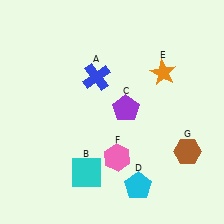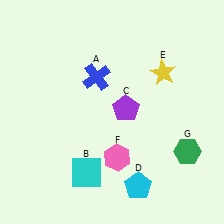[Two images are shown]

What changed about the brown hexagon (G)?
In Image 1, G is brown. In Image 2, it changed to green.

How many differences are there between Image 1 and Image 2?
There are 2 differences between the two images.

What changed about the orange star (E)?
In Image 1, E is orange. In Image 2, it changed to yellow.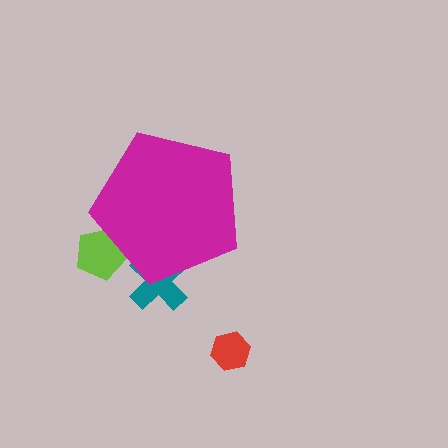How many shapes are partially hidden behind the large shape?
2 shapes are partially hidden.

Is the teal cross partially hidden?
Yes, the teal cross is partially hidden behind the magenta pentagon.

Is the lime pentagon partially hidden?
Yes, the lime pentagon is partially hidden behind the magenta pentagon.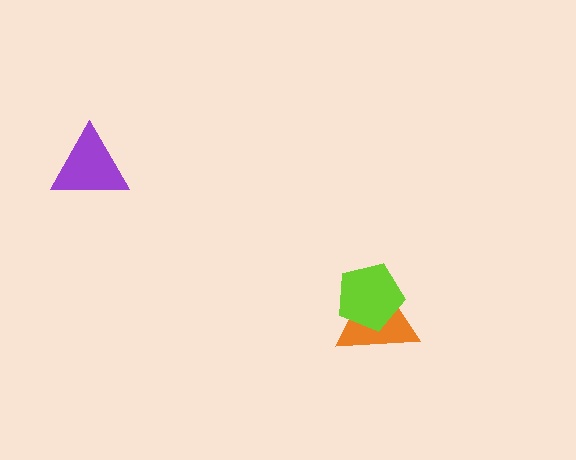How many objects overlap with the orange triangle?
1 object overlaps with the orange triangle.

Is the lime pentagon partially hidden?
No, no other shape covers it.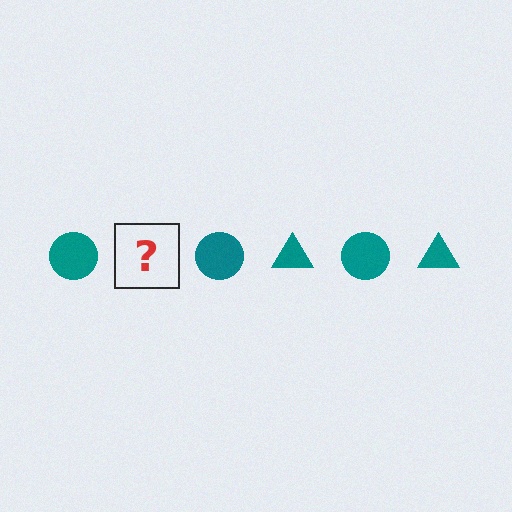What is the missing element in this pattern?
The missing element is a teal triangle.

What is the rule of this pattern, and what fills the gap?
The rule is that the pattern cycles through circle, triangle shapes in teal. The gap should be filled with a teal triangle.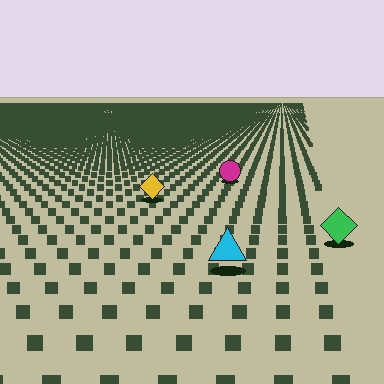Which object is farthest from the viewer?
The magenta circle is farthest from the viewer. It appears smaller and the ground texture around it is denser.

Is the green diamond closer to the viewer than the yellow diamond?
Yes. The green diamond is closer — you can tell from the texture gradient: the ground texture is coarser near it.